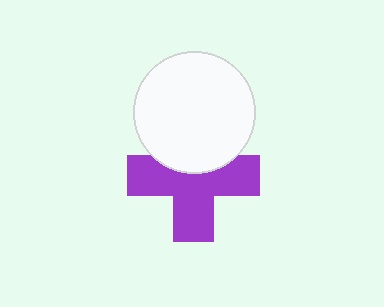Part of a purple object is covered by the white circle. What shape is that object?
It is a cross.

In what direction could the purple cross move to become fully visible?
The purple cross could move down. That would shift it out from behind the white circle entirely.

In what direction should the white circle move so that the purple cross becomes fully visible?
The white circle should move up. That is the shortest direction to clear the overlap and leave the purple cross fully visible.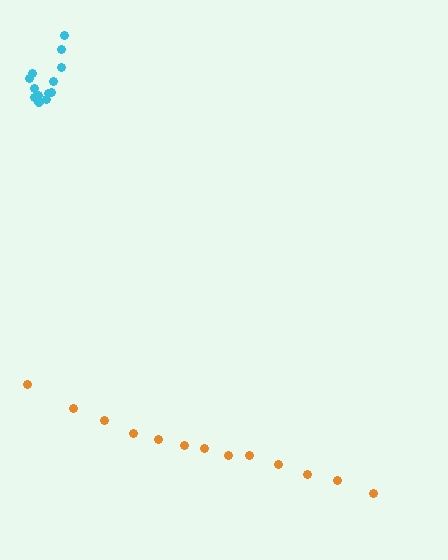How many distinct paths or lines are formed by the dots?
There are 2 distinct paths.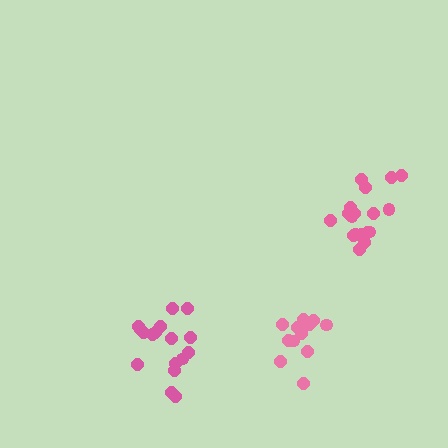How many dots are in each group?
Group 1: 17 dots, Group 2: 18 dots, Group 3: 13 dots (48 total).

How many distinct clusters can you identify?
There are 3 distinct clusters.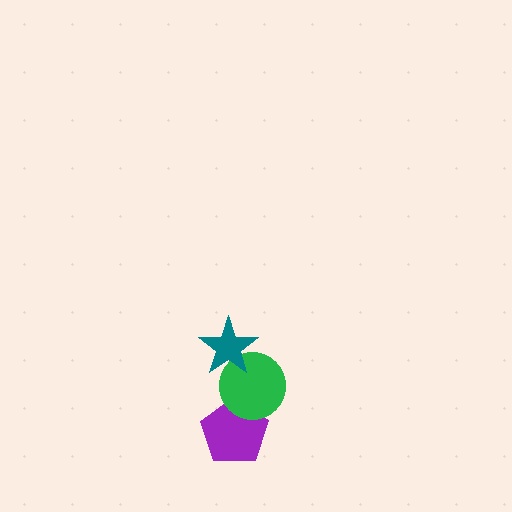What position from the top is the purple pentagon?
The purple pentagon is 3rd from the top.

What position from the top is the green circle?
The green circle is 2nd from the top.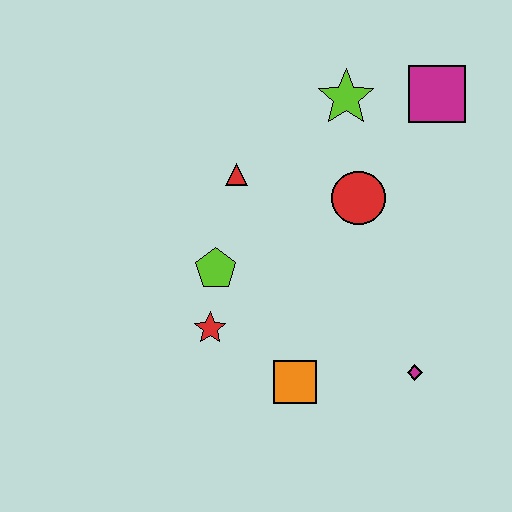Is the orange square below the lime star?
Yes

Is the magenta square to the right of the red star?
Yes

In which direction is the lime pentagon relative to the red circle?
The lime pentagon is to the left of the red circle.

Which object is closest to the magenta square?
The lime star is closest to the magenta square.